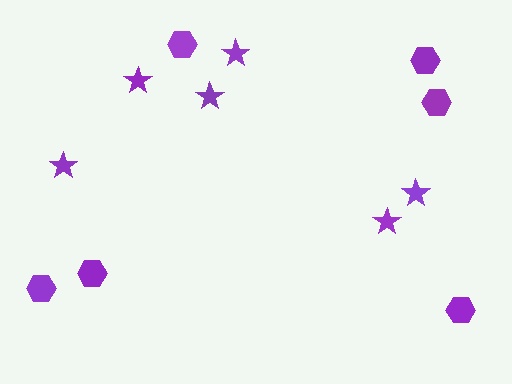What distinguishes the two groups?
There are 2 groups: one group of stars (6) and one group of hexagons (6).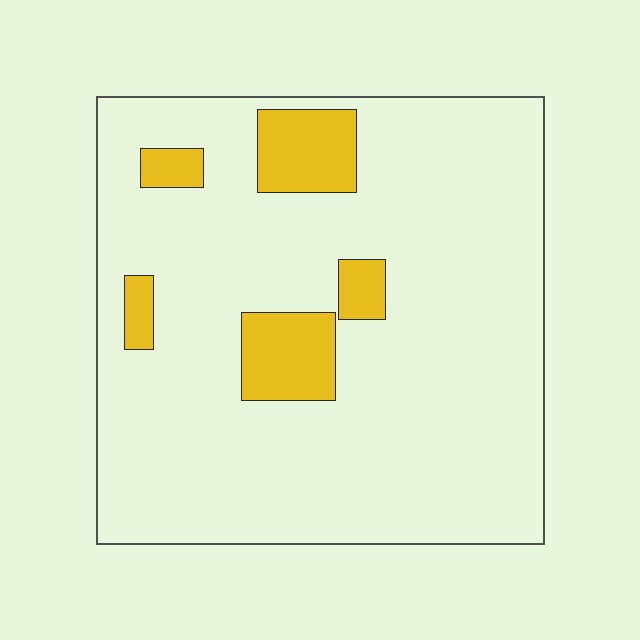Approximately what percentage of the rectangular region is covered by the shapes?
Approximately 10%.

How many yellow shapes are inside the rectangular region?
5.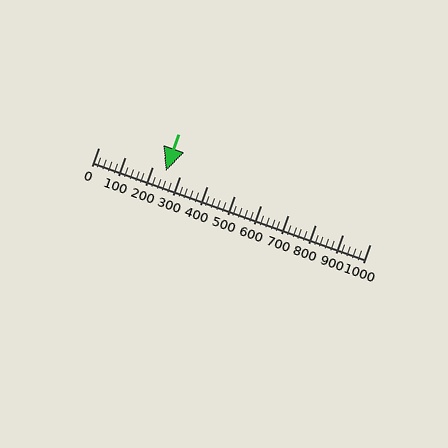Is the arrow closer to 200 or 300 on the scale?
The arrow is closer to 200.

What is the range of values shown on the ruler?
The ruler shows values from 0 to 1000.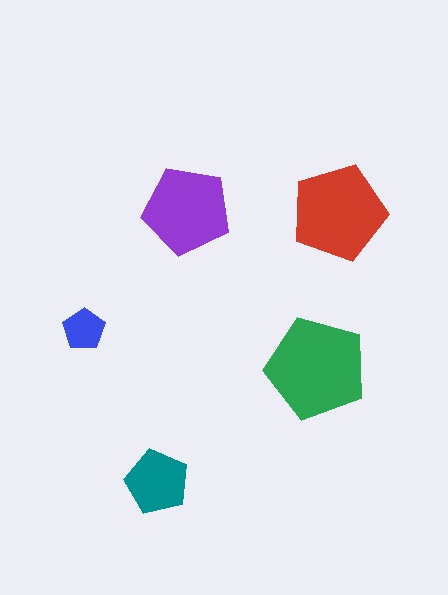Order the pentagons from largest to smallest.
the green one, the red one, the purple one, the teal one, the blue one.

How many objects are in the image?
There are 5 objects in the image.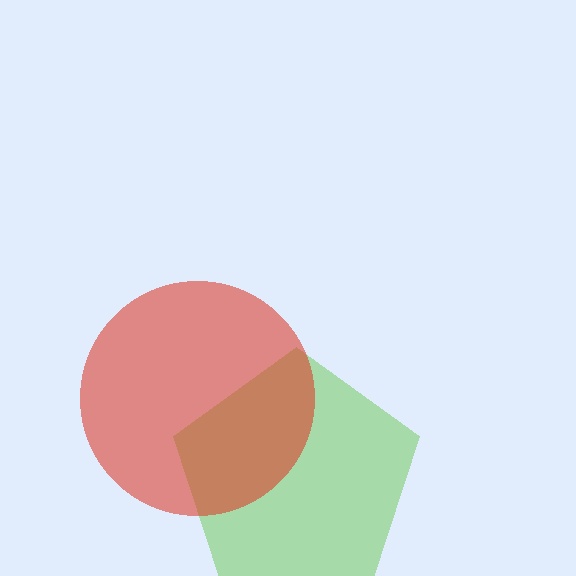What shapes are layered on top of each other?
The layered shapes are: a lime pentagon, a red circle.